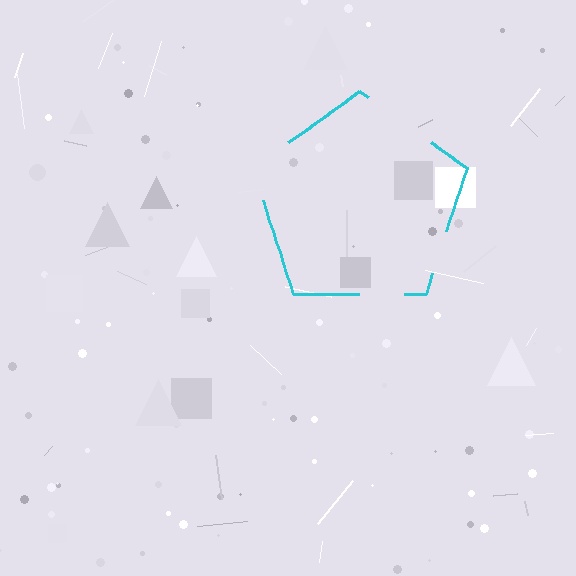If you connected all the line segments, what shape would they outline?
They would outline a pentagon.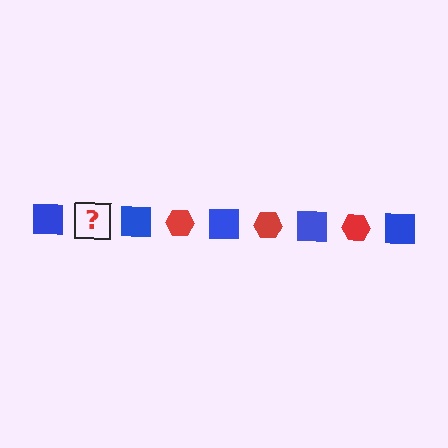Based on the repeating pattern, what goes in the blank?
The blank should be a red hexagon.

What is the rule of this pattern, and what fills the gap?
The rule is that the pattern alternates between blue square and red hexagon. The gap should be filled with a red hexagon.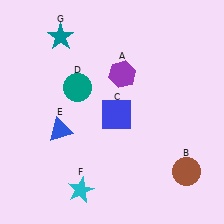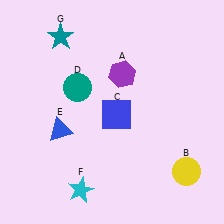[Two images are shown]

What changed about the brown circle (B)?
In Image 1, B is brown. In Image 2, it changed to yellow.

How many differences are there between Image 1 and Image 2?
There is 1 difference between the two images.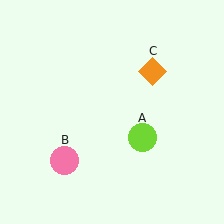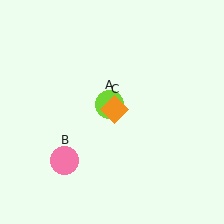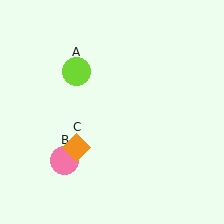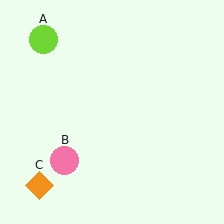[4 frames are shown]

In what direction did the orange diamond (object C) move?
The orange diamond (object C) moved down and to the left.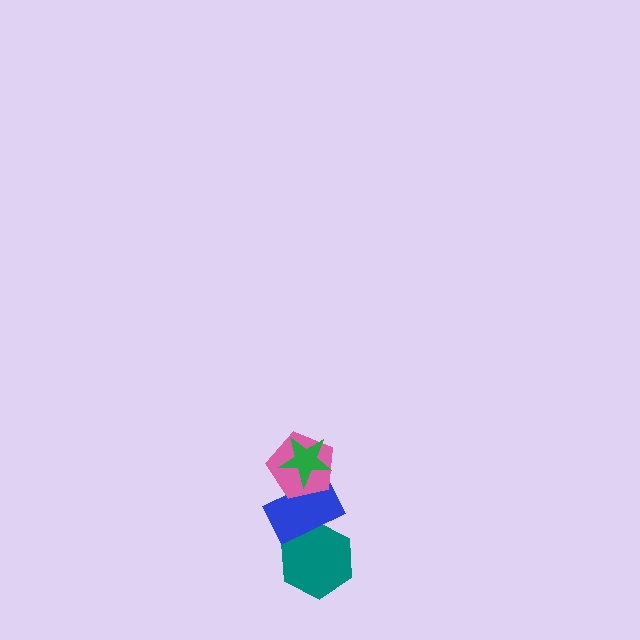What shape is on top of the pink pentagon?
The green star is on top of the pink pentagon.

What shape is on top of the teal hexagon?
The blue rectangle is on top of the teal hexagon.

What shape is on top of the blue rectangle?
The pink pentagon is on top of the blue rectangle.